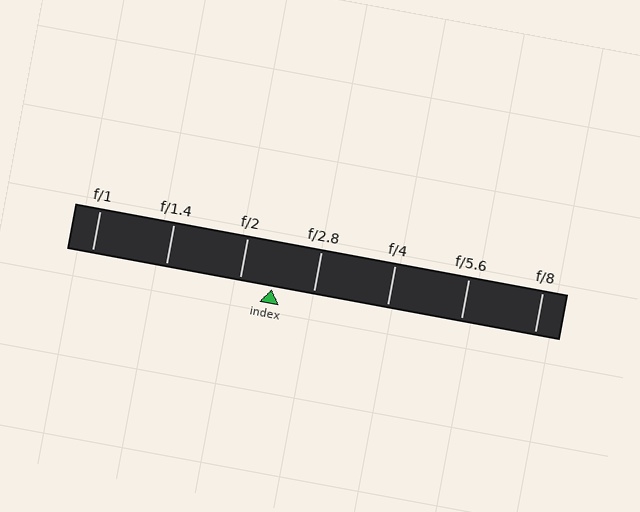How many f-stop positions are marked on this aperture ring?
There are 7 f-stop positions marked.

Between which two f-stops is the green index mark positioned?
The index mark is between f/2 and f/2.8.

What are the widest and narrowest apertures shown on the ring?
The widest aperture shown is f/1 and the narrowest is f/8.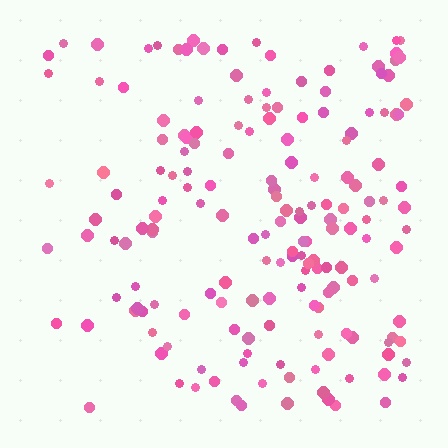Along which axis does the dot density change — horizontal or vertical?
Horizontal.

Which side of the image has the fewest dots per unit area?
The left.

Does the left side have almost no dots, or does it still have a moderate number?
Still a moderate number, just noticeably fewer than the right.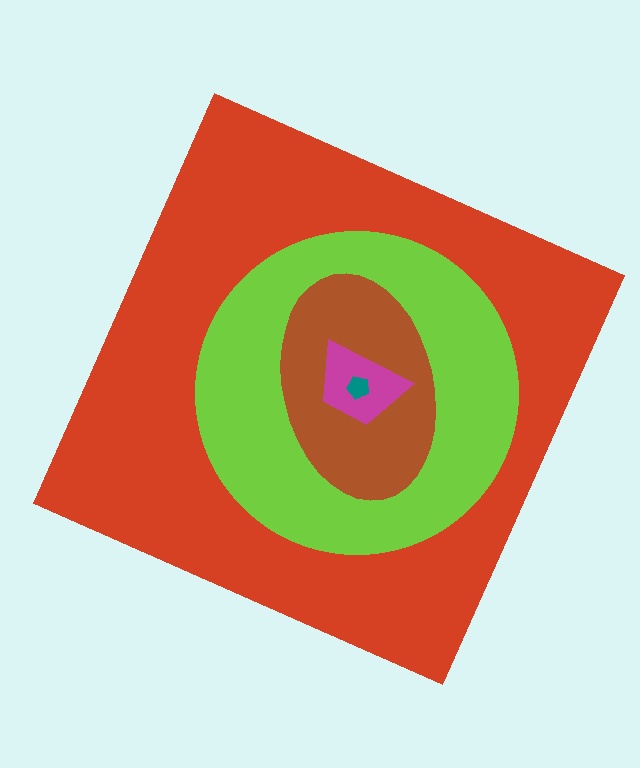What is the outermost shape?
The red square.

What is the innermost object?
The teal pentagon.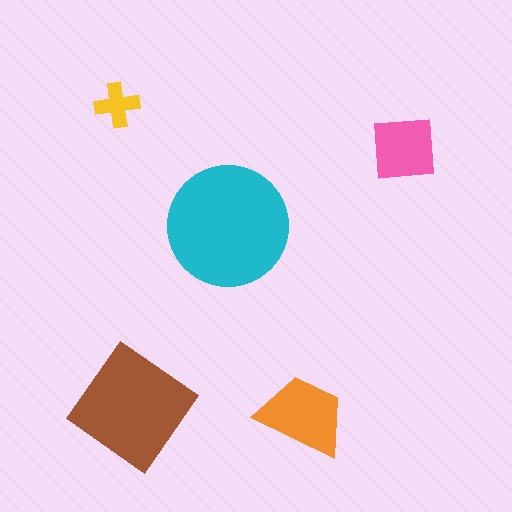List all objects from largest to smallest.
The cyan circle, the brown diamond, the orange trapezoid, the pink square, the yellow cross.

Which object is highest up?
The yellow cross is topmost.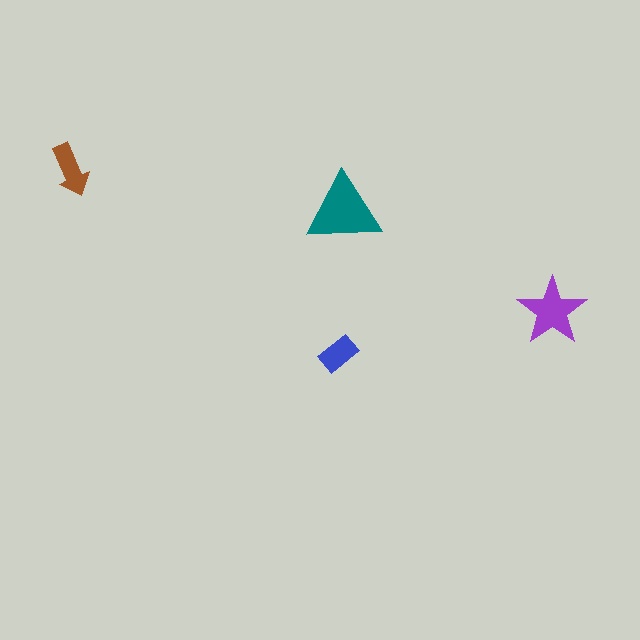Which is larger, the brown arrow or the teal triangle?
The teal triangle.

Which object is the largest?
The teal triangle.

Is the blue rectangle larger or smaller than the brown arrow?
Smaller.